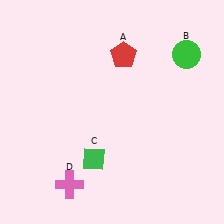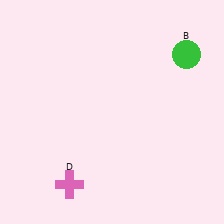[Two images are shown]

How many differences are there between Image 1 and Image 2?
There are 2 differences between the two images.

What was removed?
The red pentagon (A), the green diamond (C) were removed in Image 2.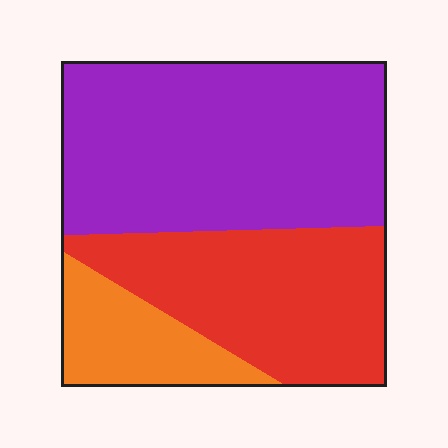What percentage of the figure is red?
Red covers roughly 35% of the figure.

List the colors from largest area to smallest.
From largest to smallest: purple, red, orange.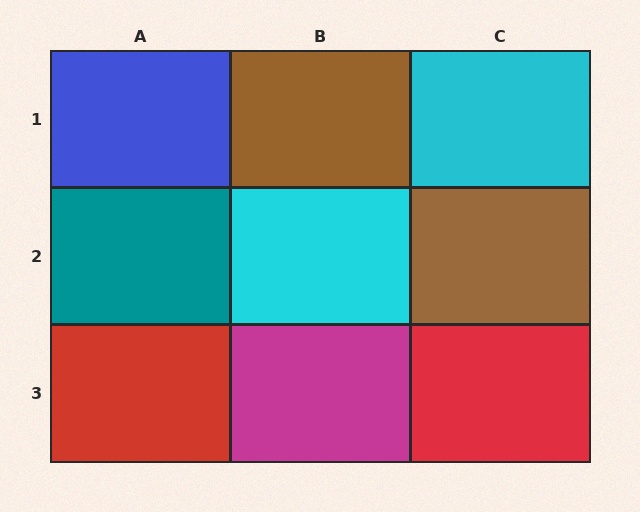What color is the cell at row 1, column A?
Blue.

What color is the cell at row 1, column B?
Brown.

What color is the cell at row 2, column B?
Cyan.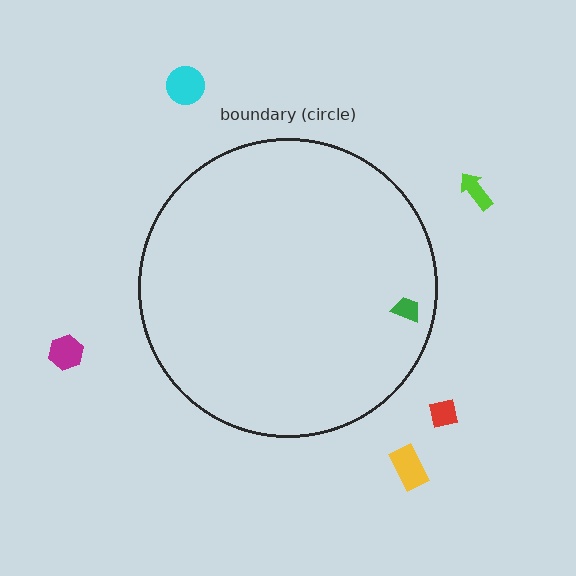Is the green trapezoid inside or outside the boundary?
Inside.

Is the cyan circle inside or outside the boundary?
Outside.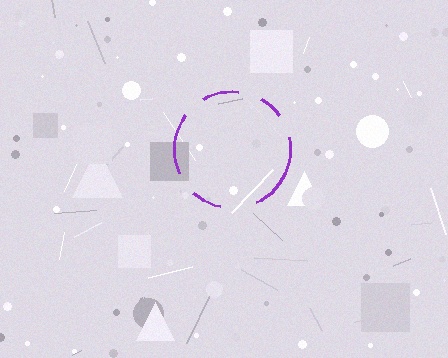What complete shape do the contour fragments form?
The contour fragments form a circle.